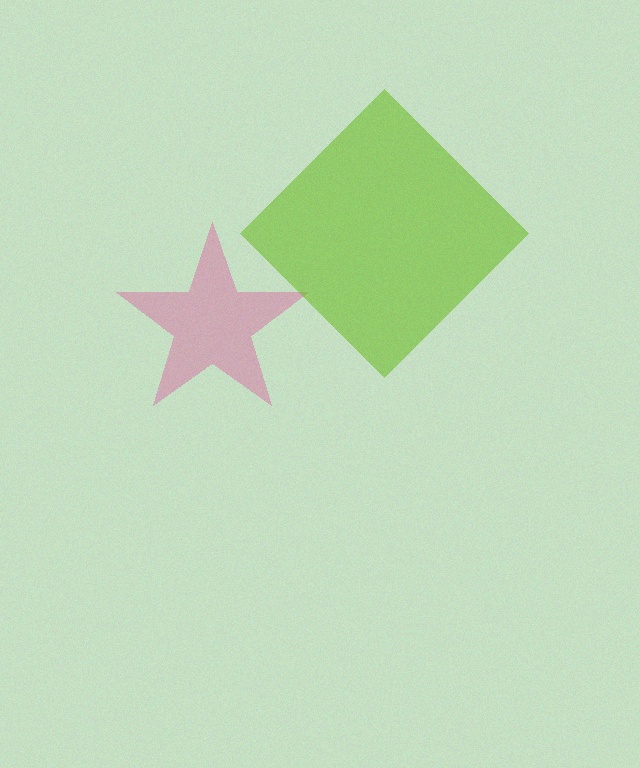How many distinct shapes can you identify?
There are 2 distinct shapes: a pink star, a lime diamond.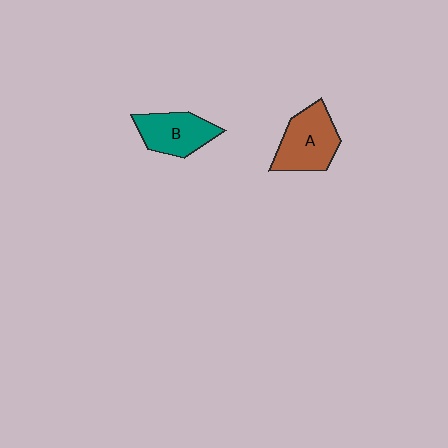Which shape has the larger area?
Shape A (brown).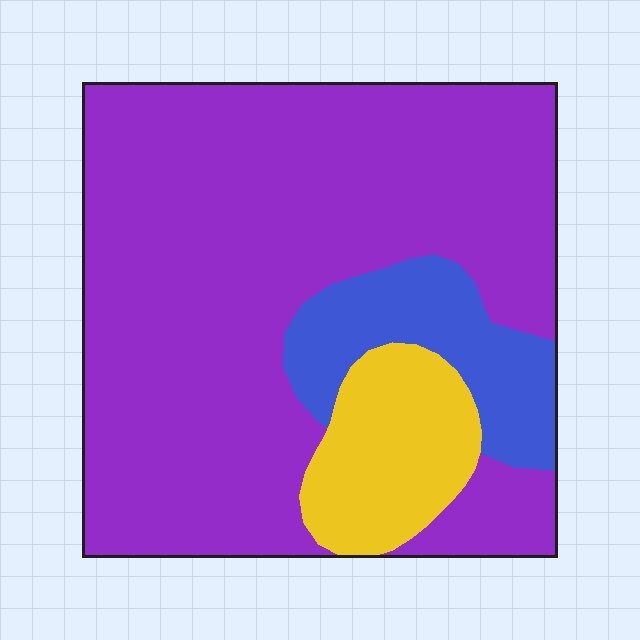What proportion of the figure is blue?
Blue takes up less than a sixth of the figure.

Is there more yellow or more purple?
Purple.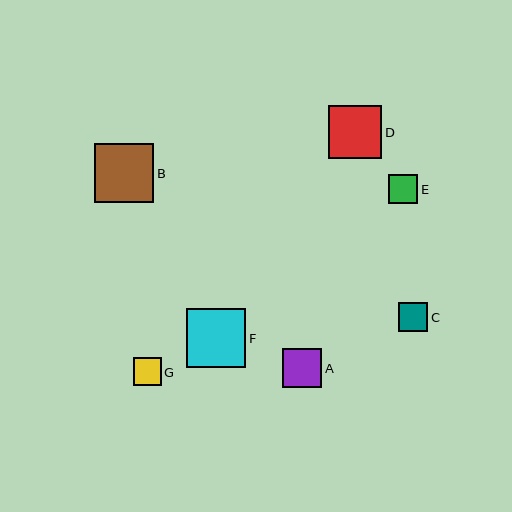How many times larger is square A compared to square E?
Square A is approximately 1.3 times the size of square E.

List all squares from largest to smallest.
From largest to smallest: B, F, D, A, E, C, G.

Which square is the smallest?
Square G is the smallest with a size of approximately 28 pixels.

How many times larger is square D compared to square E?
Square D is approximately 1.8 times the size of square E.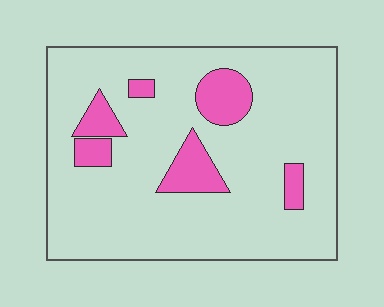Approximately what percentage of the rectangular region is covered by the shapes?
Approximately 15%.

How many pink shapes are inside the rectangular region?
6.